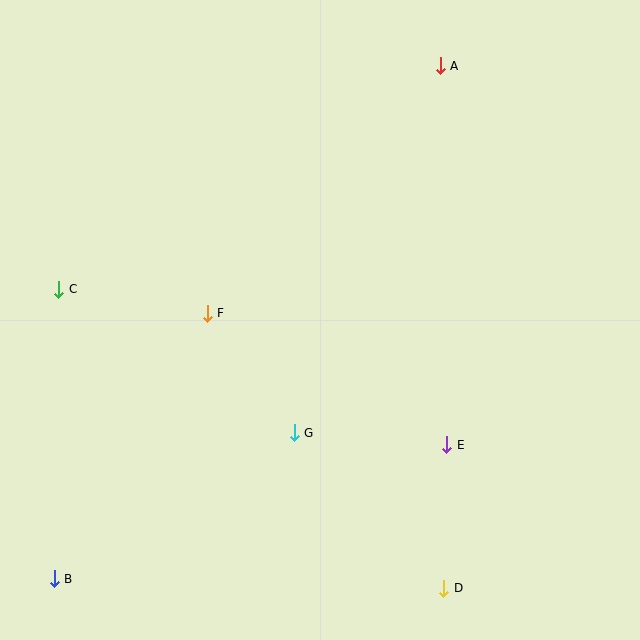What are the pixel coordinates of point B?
Point B is at (54, 579).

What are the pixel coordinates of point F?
Point F is at (207, 313).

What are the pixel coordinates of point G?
Point G is at (294, 433).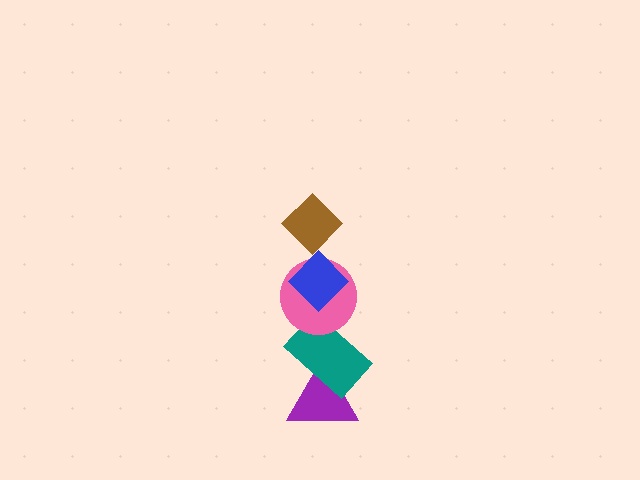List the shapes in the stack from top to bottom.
From top to bottom: the brown diamond, the blue diamond, the pink circle, the teal rectangle, the purple triangle.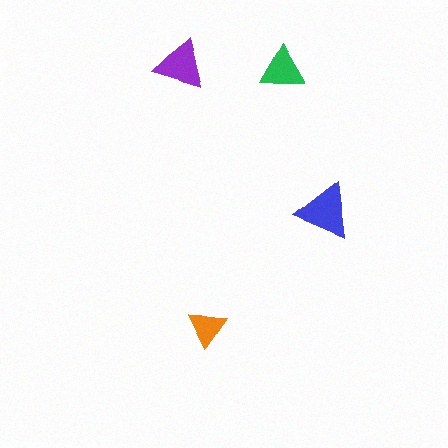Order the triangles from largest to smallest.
the blue one, the purple one, the green one, the orange one.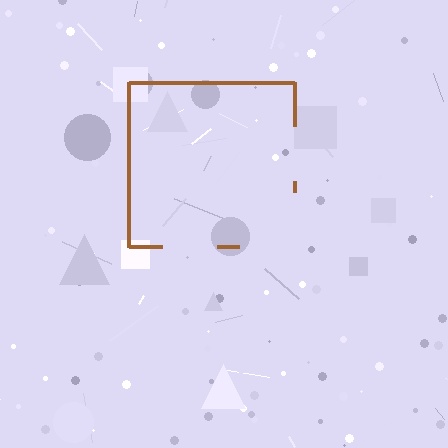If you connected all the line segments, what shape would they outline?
They would outline a square.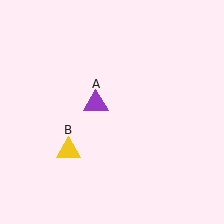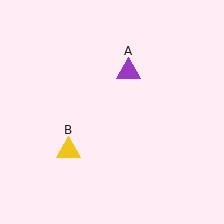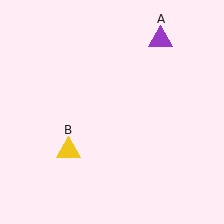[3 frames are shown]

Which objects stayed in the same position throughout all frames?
Yellow triangle (object B) remained stationary.